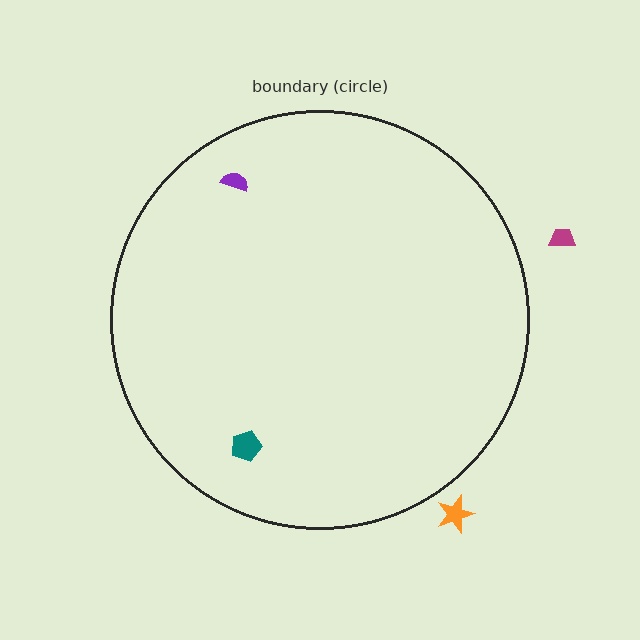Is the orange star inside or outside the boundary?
Outside.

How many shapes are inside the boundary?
2 inside, 2 outside.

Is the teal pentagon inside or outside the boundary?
Inside.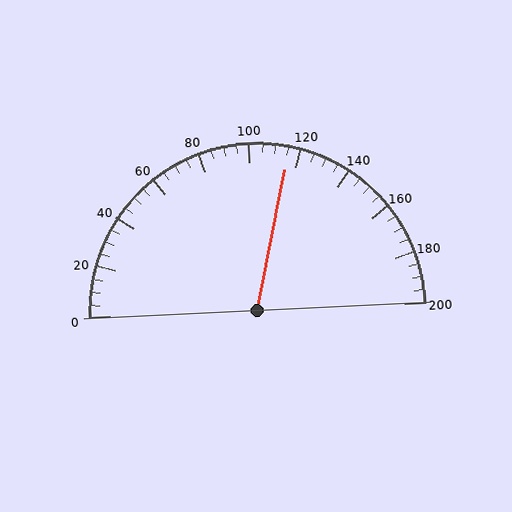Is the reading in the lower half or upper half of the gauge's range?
The reading is in the upper half of the range (0 to 200).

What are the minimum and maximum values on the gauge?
The gauge ranges from 0 to 200.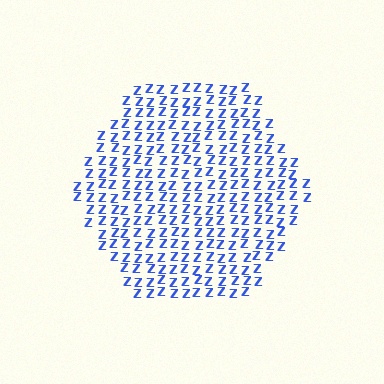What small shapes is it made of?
It is made of small letter Z's.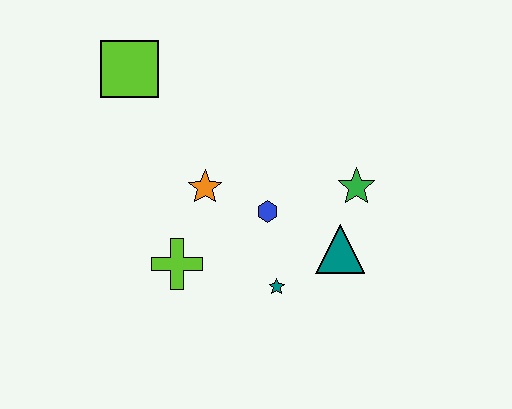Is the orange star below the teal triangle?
No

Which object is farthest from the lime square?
The teal triangle is farthest from the lime square.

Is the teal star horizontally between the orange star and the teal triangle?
Yes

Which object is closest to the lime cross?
The orange star is closest to the lime cross.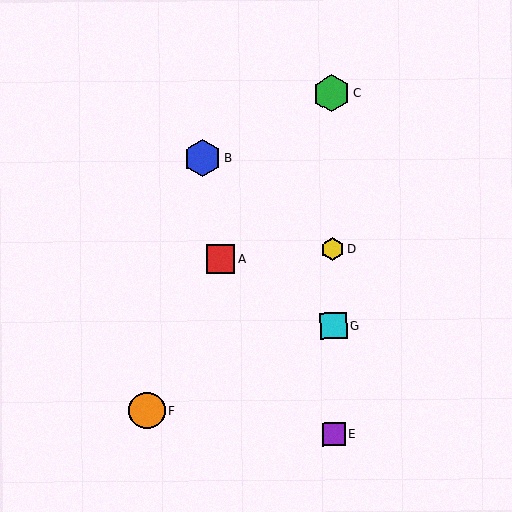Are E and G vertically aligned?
Yes, both are at x≈334.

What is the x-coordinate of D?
Object D is at x≈333.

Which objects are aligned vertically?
Objects C, D, E, G are aligned vertically.